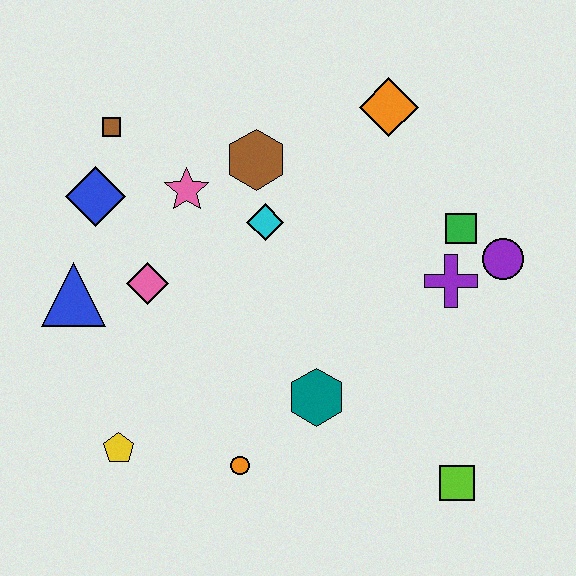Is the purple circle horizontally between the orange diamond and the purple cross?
No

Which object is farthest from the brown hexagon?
The lime square is farthest from the brown hexagon.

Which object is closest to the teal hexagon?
The orange circle is closest to the teal hexagon.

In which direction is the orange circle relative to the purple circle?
The orange circle is to the left of the purple circle.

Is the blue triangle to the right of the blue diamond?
No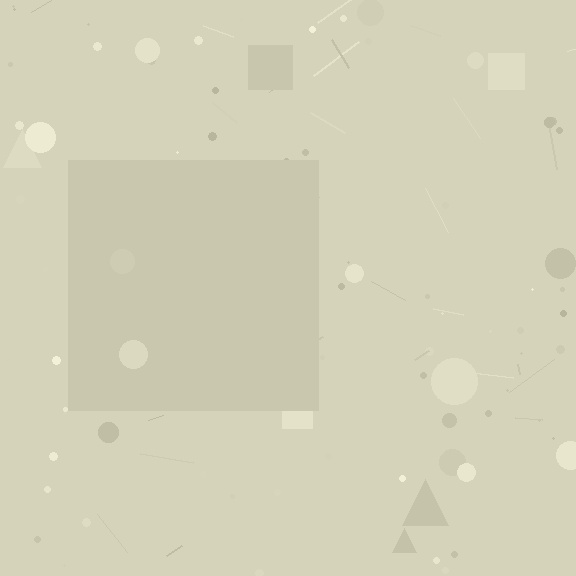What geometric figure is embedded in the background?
A square is embedded in the background.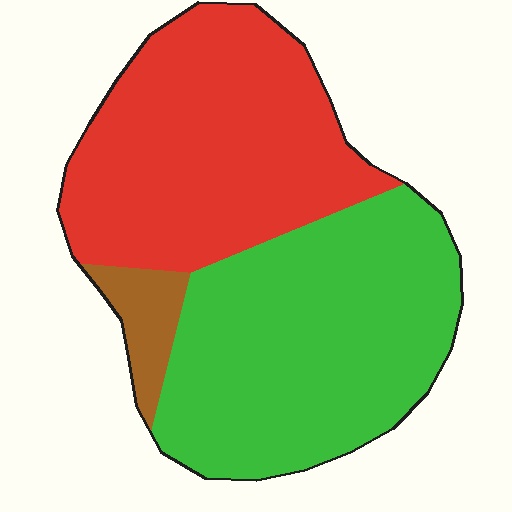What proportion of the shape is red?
Red covers about 45% of the shape.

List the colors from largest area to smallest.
From largest to smallest: green, red, brown.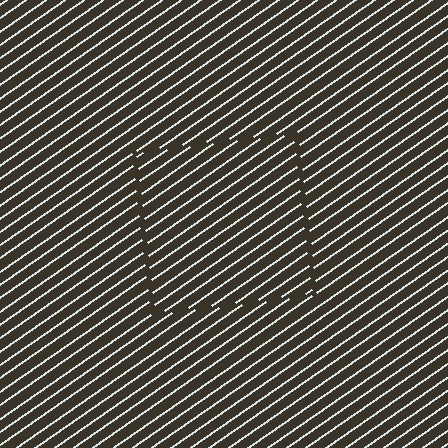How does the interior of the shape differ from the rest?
The interior of the shape contains the same grating, shifted by half a period — the contour is defined by the phase discontinuity where line-ends from the inner and outer gratings abut.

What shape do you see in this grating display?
An illusory square. The interior of the shape contains the same grating, shifted by half a period — the contour is defined by the phase discontinuity where line-ends from the inner and outer gratings abut.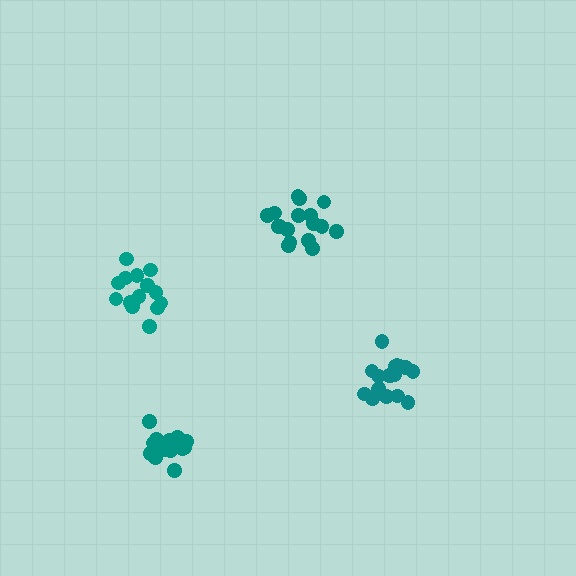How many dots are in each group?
Group 1: 17 dots, Group 2: 14 dots, Group 3: 15 dots, Group 4: 18 dots (64 total).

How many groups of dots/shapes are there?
There are 4 groups.